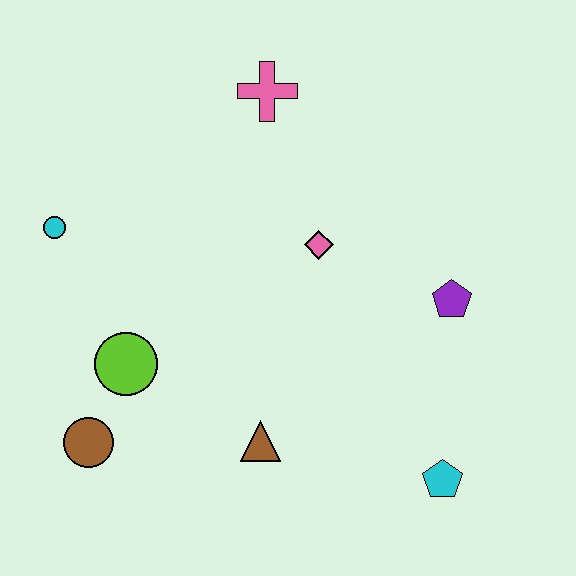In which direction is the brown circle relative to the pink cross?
The brown circle is below the pink cross.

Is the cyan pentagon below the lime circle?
Yes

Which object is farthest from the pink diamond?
The brown circle is farthest from the pink diamond.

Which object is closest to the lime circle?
The brown circle is closest to the lime circle.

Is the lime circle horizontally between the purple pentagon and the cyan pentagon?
No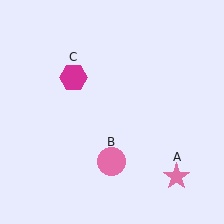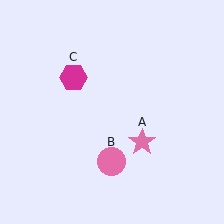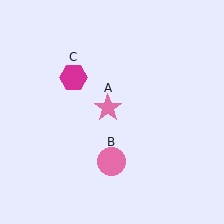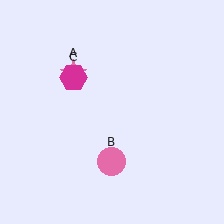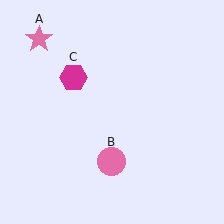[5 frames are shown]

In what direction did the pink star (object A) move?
The pink star (object A) moved up and to the left.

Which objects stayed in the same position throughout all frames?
Pink circle (object B) and magenta hexagon (object C) remained stationary.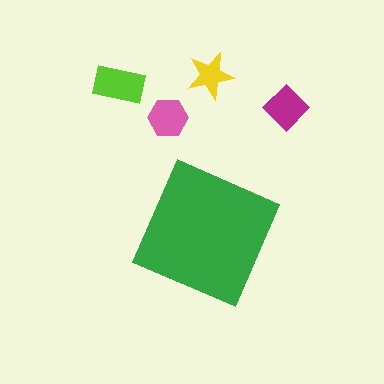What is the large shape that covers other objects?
A green diamond.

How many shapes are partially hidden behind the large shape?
0 shapes are partially hidden.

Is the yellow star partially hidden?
No, the yellow star is fully visible.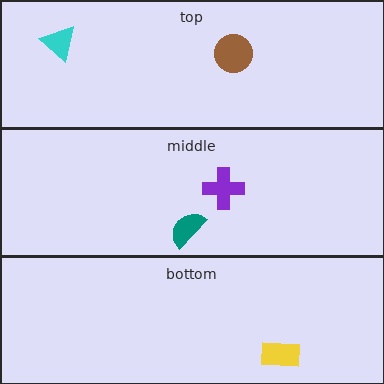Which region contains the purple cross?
The middle region.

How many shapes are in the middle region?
2.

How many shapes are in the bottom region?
1.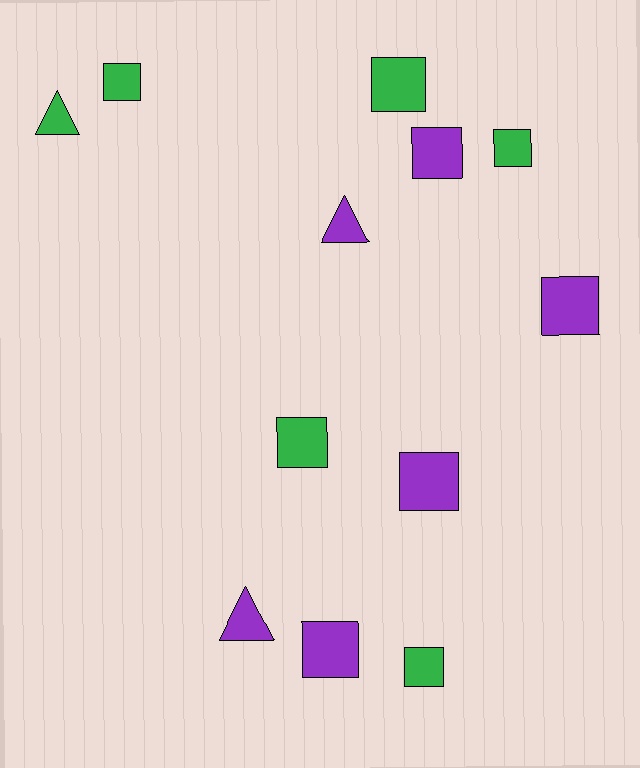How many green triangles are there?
There is 1 green triangle.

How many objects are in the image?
There are 12 objects.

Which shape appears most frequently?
Square, with 9 objects.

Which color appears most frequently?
Green, with 6 objects.